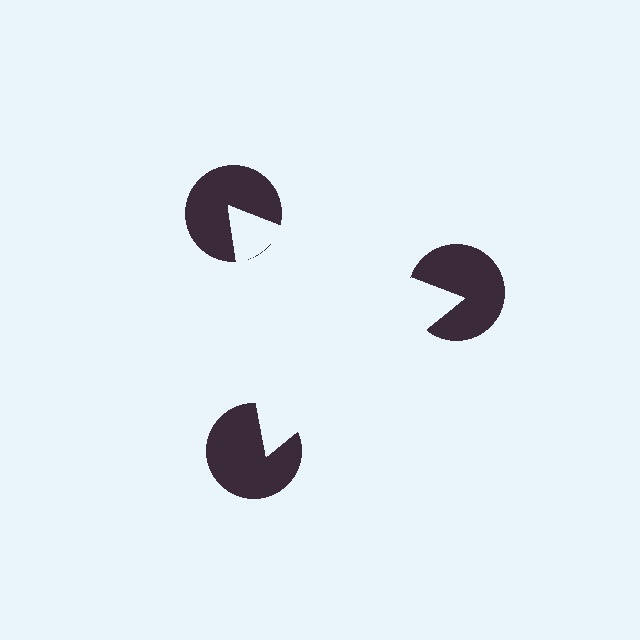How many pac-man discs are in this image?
There are 3 — one at each vertex of the illusory triangle.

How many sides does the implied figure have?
3 sides.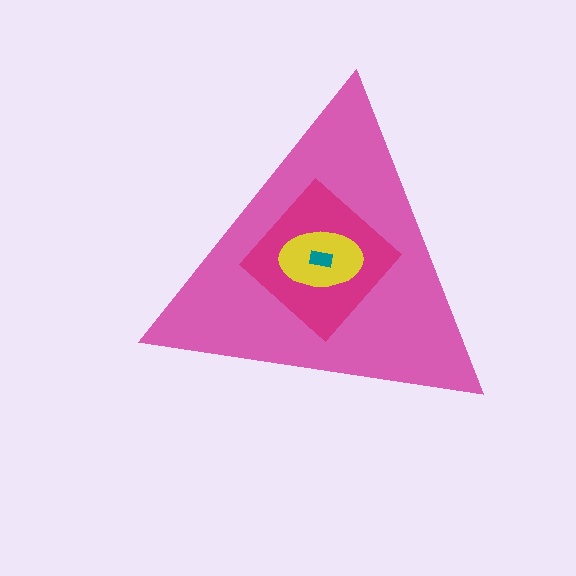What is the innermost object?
The teal rectangle.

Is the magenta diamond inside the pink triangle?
Yes.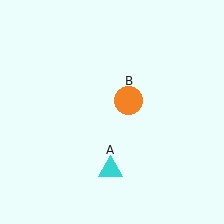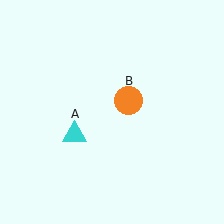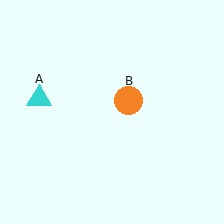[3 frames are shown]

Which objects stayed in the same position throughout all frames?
Orange circle (object B) remained stationary.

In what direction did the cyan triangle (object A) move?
The cyan triangle (object A) moved up and to the left.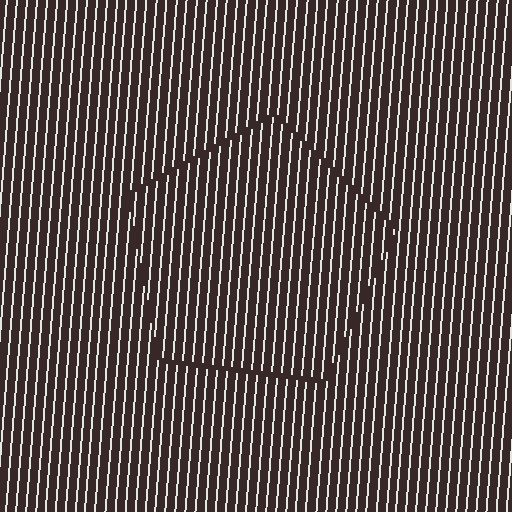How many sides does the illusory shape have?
5 sides — the line-ends trace a pentagon.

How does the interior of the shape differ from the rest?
The interior of the shape contains the same grating, shifted by half a period — the contour is defined by the phase discontinuity where line-ends from the inner and outer gratings abut.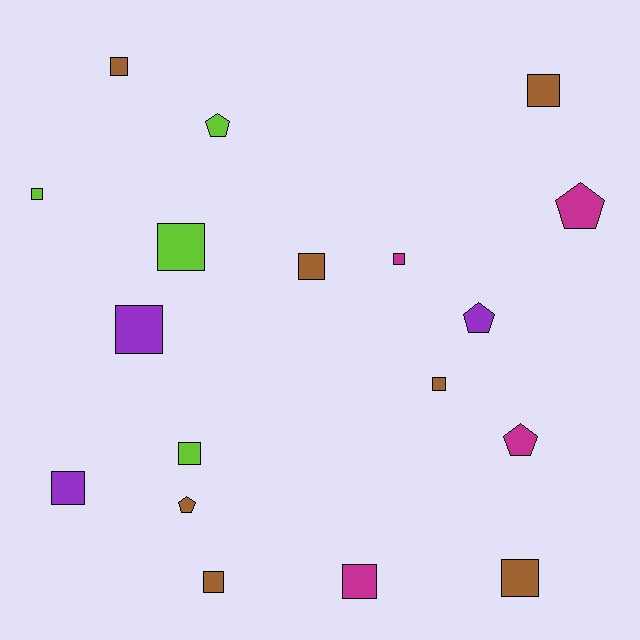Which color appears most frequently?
Brown, with 7 objects.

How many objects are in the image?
There are 18 objects.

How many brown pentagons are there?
There is 1 brown pentagon.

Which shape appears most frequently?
Square, with 13 objects.